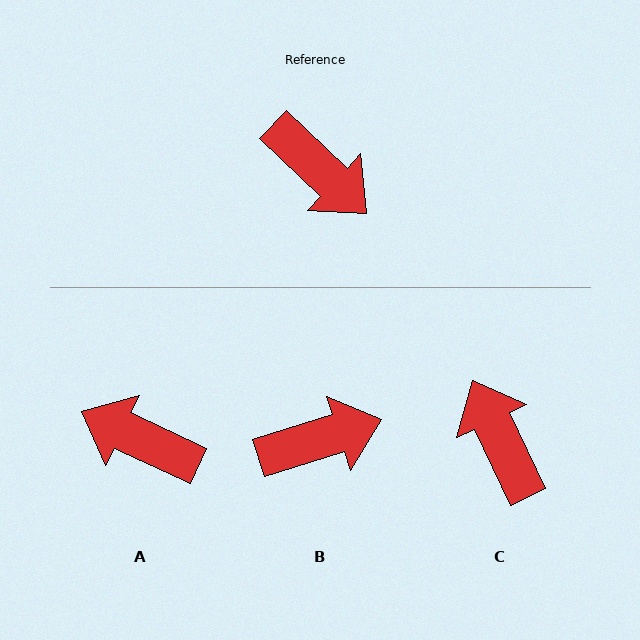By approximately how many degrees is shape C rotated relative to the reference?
Approximately 159 degrees counter-clockwise.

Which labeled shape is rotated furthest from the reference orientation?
A, about 162 degrees away.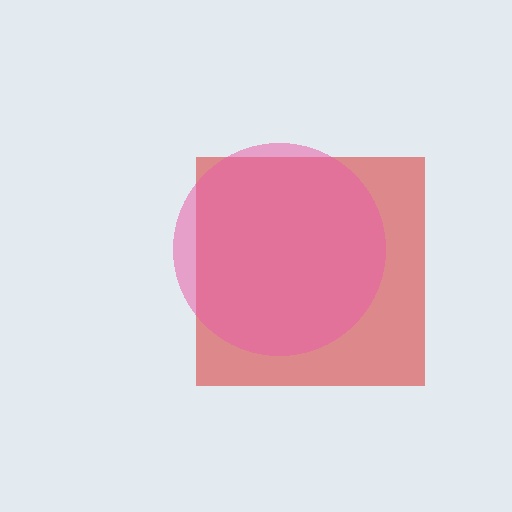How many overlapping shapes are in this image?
There are 2 overlapping shapes in the image.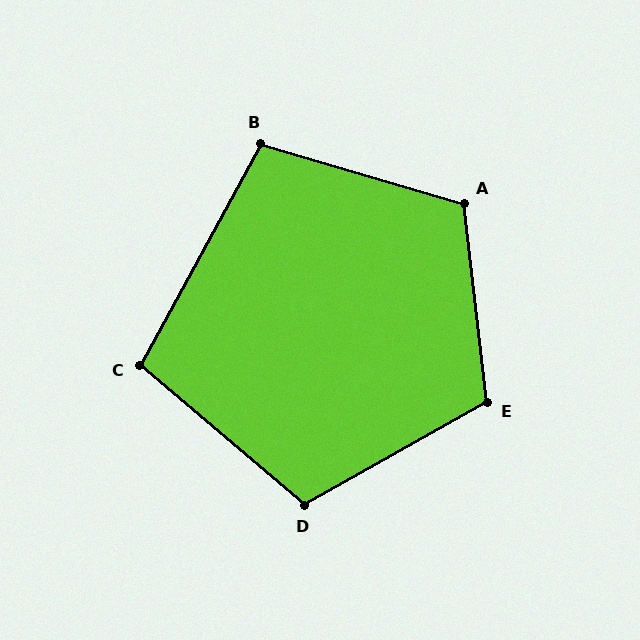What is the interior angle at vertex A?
Approximately 113 degrees (obtuse).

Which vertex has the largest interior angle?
E, at approximately 113 degrees.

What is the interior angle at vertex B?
Approximately 102 degrees (obtuse).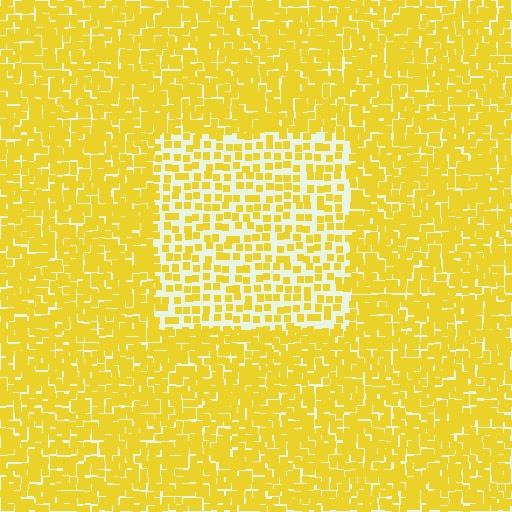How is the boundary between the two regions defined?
The boundary is defined by a change in element density (approximately 2.1x ratio). All elements are the same color, size, and shape.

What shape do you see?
I see a rectangle.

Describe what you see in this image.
The image contains small yellow elements arranged at two different densities. A rectangle-shaped region is visible where the elements are less densely packed than the surrounding area.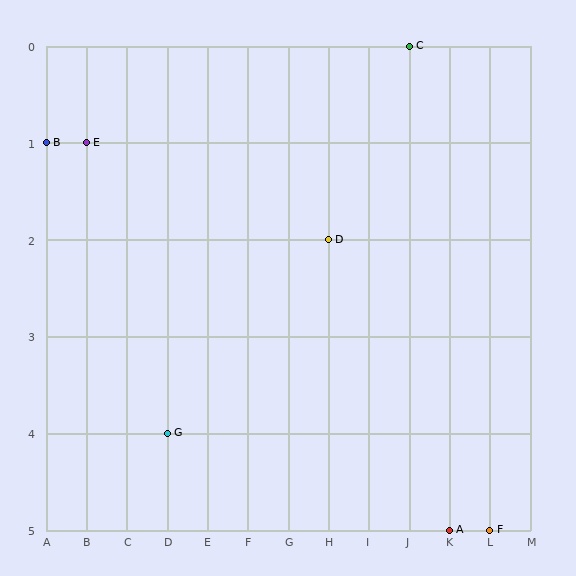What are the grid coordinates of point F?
Point F is at grid coordinates (L, 5).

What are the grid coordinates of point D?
Point D is at grid coordinates (H, 2).